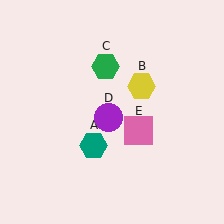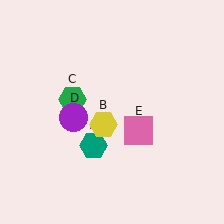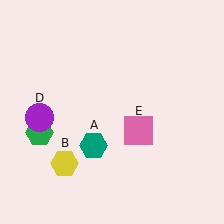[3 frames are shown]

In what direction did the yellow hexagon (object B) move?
The yellow hexagon (object B) moved down and to the left.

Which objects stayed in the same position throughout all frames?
Teal hexagon (object A) and pink square (object E) remained stationary.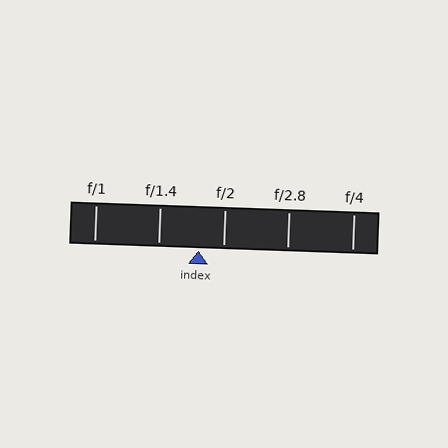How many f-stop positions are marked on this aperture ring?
There are 5 f-stop positions marked.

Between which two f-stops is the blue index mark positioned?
The index mark is between f/1.4 and f/2.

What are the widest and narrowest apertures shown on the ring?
The widest aperture shown is f/1 and the narrowest is f/4.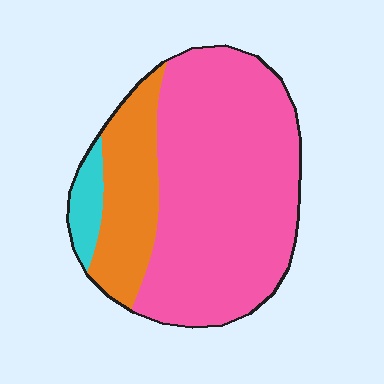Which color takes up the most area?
Pink, at roughly 70%.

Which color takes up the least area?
Cyan, at roughly 5%.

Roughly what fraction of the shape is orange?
Orange takes up between a sixth and a third of the shape.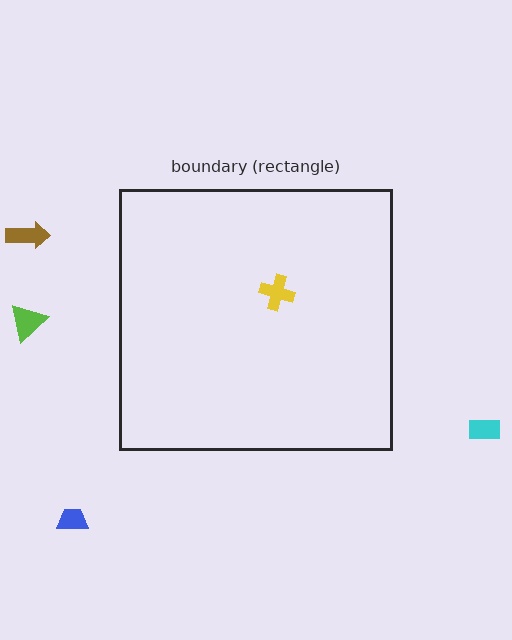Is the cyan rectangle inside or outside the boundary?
Outside.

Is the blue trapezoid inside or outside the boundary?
Outside.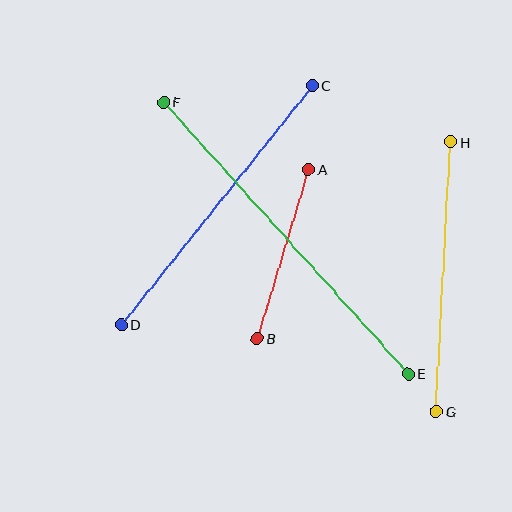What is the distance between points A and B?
The distance is approximately 177 pixels.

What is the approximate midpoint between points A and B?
The midpoint is at approximately (283, 254) pixels.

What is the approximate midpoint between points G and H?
The midpoint is at approximately (444, 277) pixels.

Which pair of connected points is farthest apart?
Points E and F are farthest apart.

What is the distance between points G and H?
The distance is approximately 270 pixels.